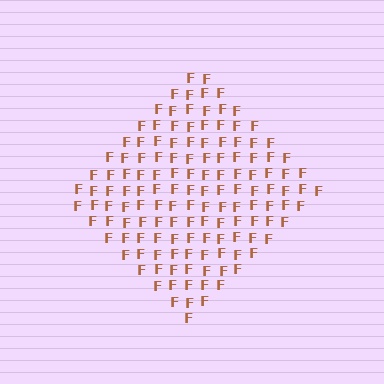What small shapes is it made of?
It is made of small letter F's.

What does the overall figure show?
The overall figure shows a diamond.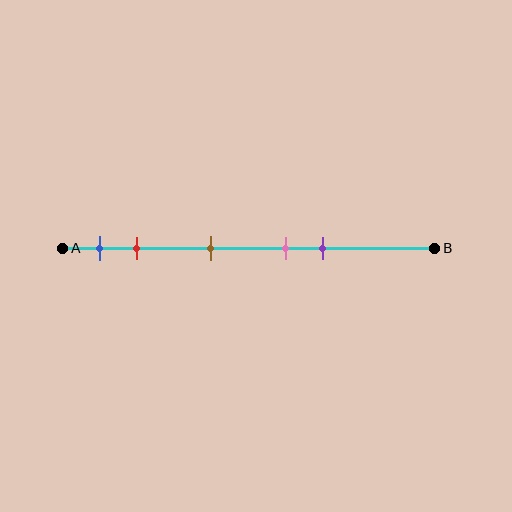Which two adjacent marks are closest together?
The pink and purple marks are the closest adjacent pair.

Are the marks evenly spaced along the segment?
No, the marks are not evenly spaced.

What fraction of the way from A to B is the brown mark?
The brown mark is approximately 40% (0.4) of the way from A to B.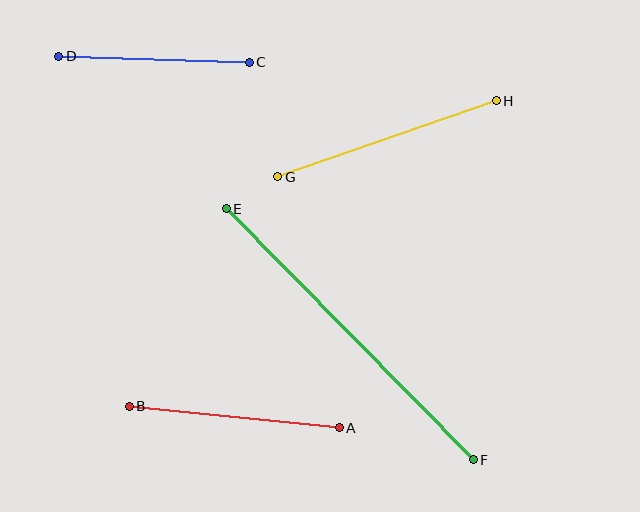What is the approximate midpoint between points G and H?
The midpoint is at approximately (387, 139) pixels.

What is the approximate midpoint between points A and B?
The midpoint is at approximately (234, 417) pixels.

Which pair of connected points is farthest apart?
Points E and F are farthest apart.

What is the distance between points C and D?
The distance is approximately 191 pixels.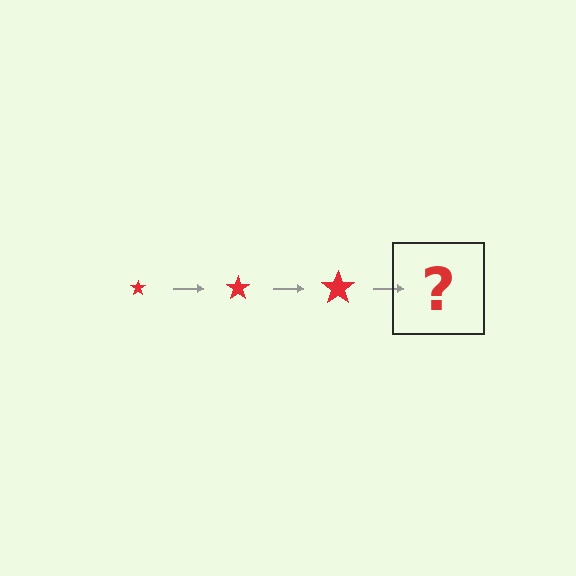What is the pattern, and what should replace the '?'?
The pattern is that the star gets progressively larger each step. The '?' should be a red star, larger than the previous one.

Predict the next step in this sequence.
The next step is a red star, larger than the previous one.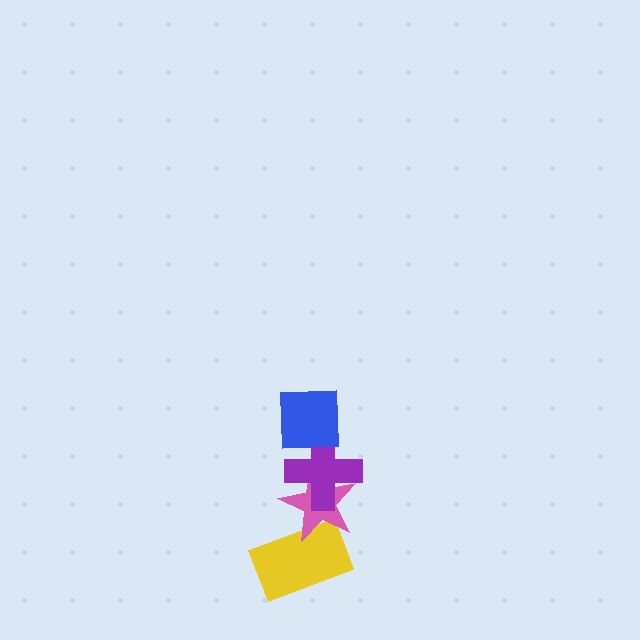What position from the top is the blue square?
The blue square is 1st from the top.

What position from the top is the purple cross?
The purple cross is 2nd from the top.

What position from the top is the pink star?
The pink star is 3rd from the top.